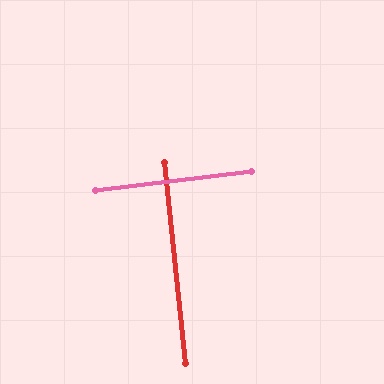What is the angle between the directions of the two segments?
Approximately 89 degrees.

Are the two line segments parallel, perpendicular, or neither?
Perpendicular — they meet at approximately 89°.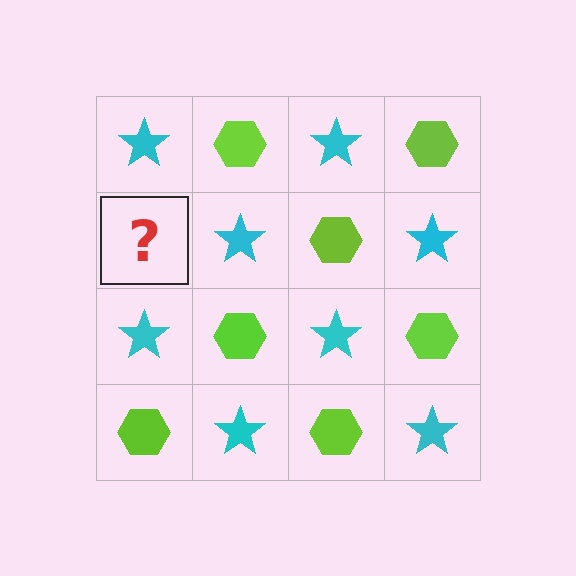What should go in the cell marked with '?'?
The missing cell should contain a lime hexagon.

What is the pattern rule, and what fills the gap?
The rule is that it alternates cyan star and lime hexagon in a checkerboard pattern. The gap should be filled with a lime hexagon.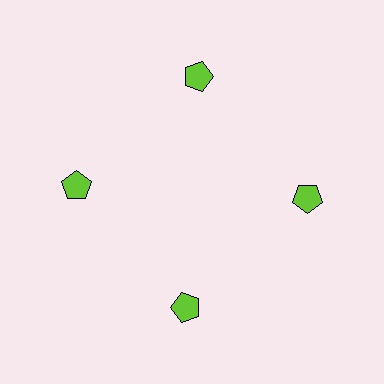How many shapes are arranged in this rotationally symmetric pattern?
There are 4 shapes, arranged in 4 groups of 1.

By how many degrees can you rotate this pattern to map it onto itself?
The pattern maps onto itself every 90 degrees of rotation.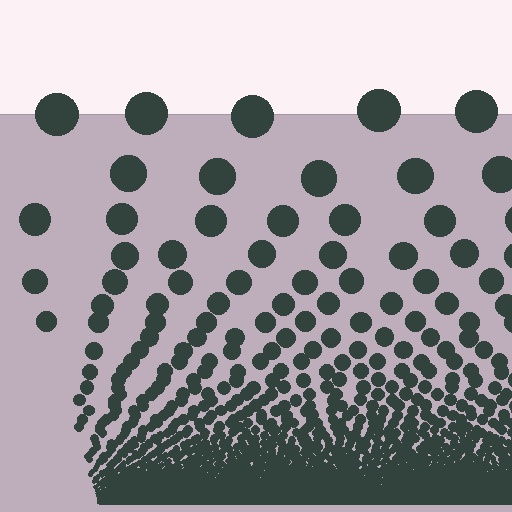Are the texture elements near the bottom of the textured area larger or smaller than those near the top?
Smaller. The gradient is inverted — elements near the bottom are smaller and denser.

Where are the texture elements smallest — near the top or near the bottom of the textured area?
Near the bottom.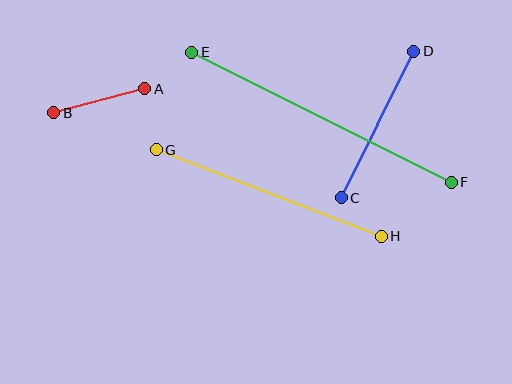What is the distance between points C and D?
The distance is approximately 164 pixels.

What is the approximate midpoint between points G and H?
The midpoint is at approximately (269, 193) pixels.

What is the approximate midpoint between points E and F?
The midpoint is at approximately (322, 117) pixels.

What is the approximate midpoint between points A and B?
The midpoint is at approximately (99, 101) pixels.